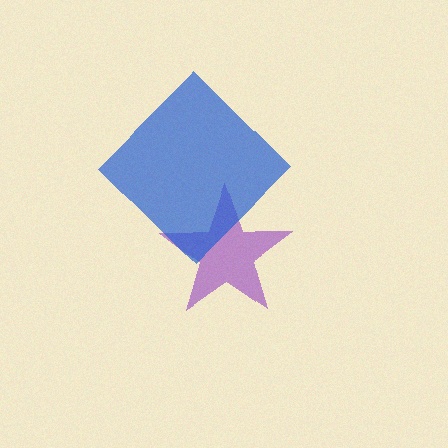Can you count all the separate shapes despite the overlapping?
Yes, there are 2 separate shapes.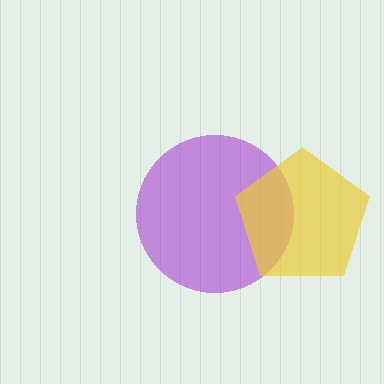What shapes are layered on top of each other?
The layered shapes are: a purple circle, a yellow pentagon.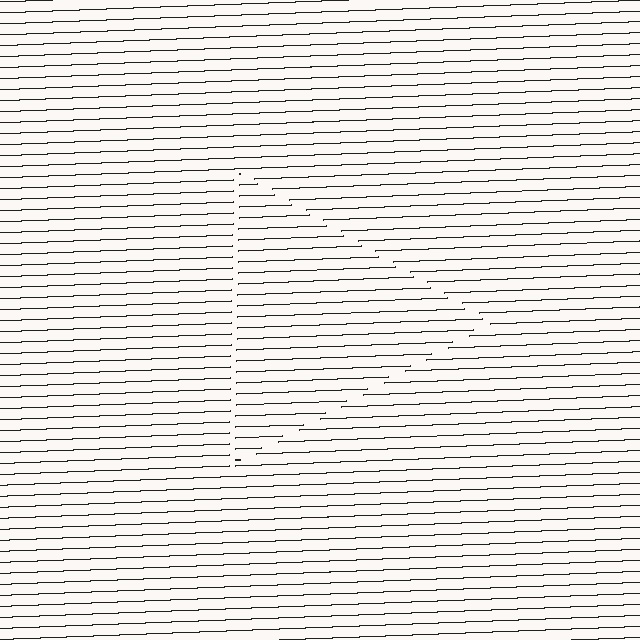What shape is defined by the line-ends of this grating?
An illusory triangle. The interior of the shape contains the same grating, shifted by half a period — the contour is defined by the phase discontinuity where line-ends from the inner and outer gratings abut.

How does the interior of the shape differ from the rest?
The interior of the shape contains the same grating, shifted by half a period — the contour is defined by the phase discontinuity where line-ends from the inner and outer gratings abut.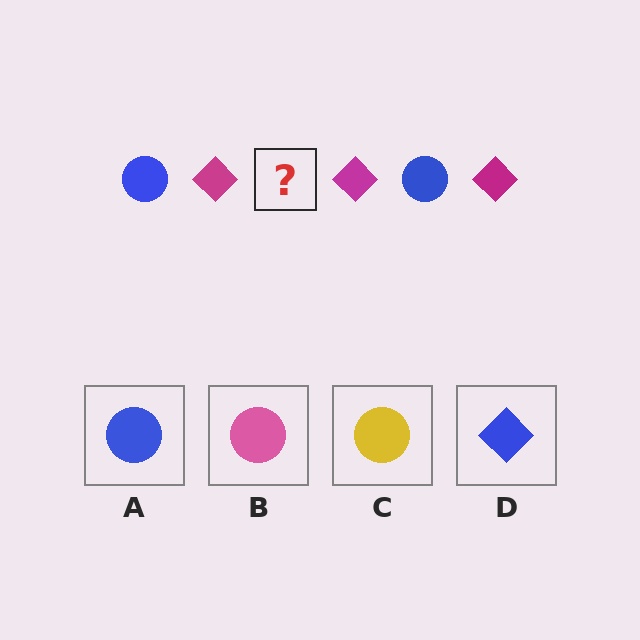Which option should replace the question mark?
Option A.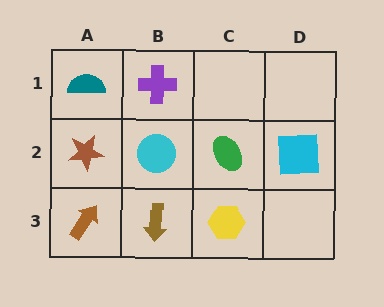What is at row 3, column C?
A yellow hexagon.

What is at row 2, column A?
A brown star.